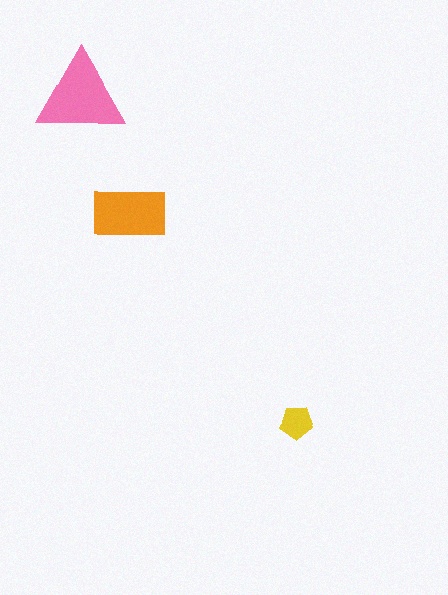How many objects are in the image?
There are 3 objects in the image.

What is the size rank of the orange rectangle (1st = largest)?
2nd.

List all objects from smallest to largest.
The yellow pentagon, the orange rectangle, the pink triangle.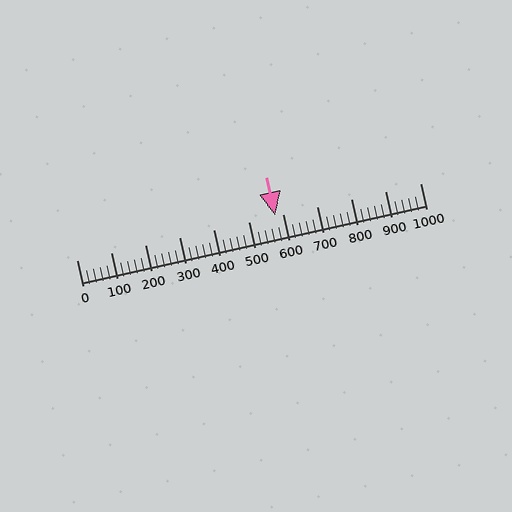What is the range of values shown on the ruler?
The ruler shows values from 0 to 1000.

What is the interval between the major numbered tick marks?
The major tick marks are spaced 100 units apart.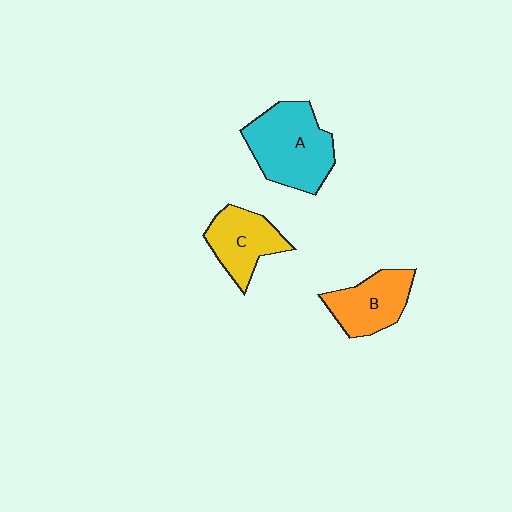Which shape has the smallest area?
Shape C (yellow).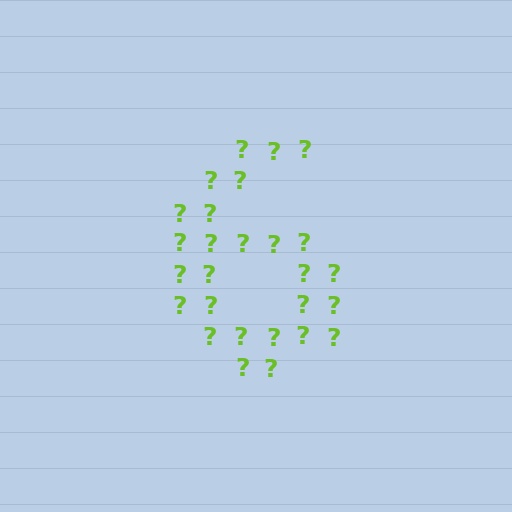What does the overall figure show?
The overall figure shows the digit 6.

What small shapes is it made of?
It is made of small question marks.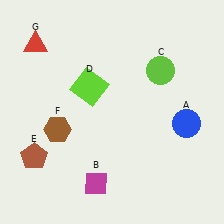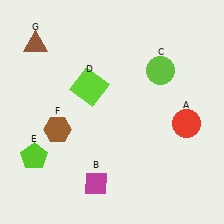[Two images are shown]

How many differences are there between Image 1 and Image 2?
There are 3 differences between the two images.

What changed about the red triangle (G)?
In Image 1, G is red. In Image 2, it changed to brown.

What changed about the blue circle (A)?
In Image 1, A is blue. In Image 2, it changed to red.